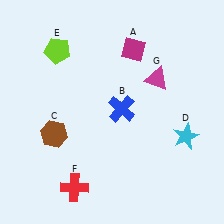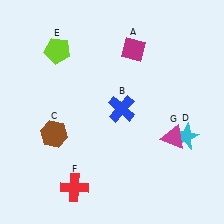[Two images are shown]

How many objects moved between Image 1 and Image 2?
1 object moved between the two images.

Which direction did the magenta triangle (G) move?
The magenta triangle (G) moved down.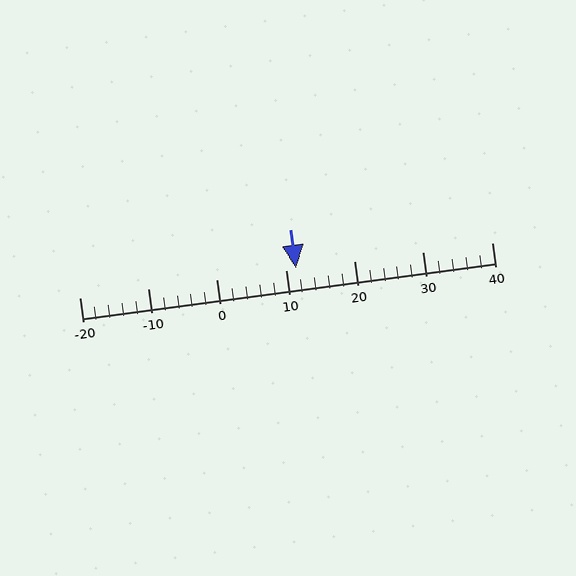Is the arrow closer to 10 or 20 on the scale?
The arrow is closer to 10.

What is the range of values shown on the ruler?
The ruler shows values from -20 to 40.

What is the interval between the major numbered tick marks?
The major tick marks are spaced 10 units apart.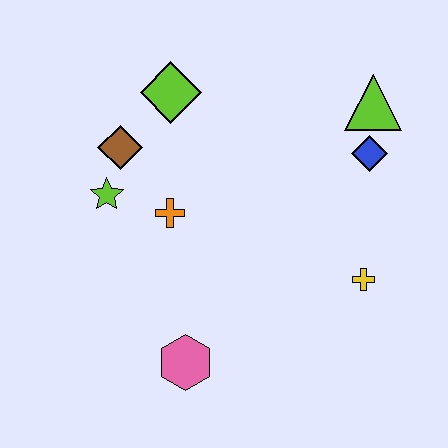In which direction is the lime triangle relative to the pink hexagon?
The lime triangle is above the pink hexagon.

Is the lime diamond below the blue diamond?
No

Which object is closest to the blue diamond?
The lime triangle is closest to the blue diamond.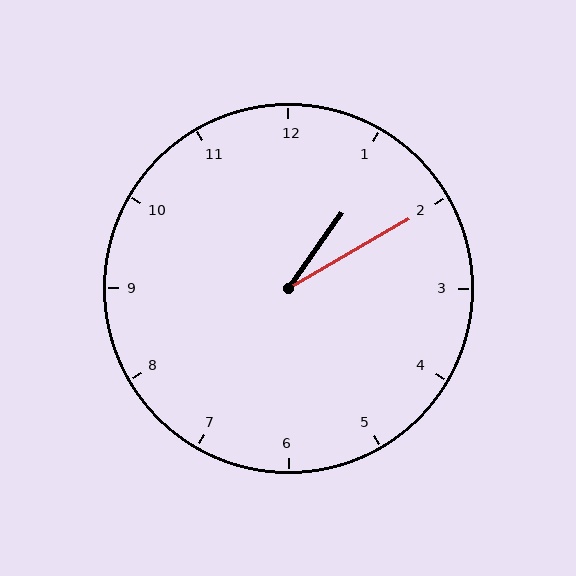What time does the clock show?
1:10.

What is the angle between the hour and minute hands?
Approximately 25 degrees.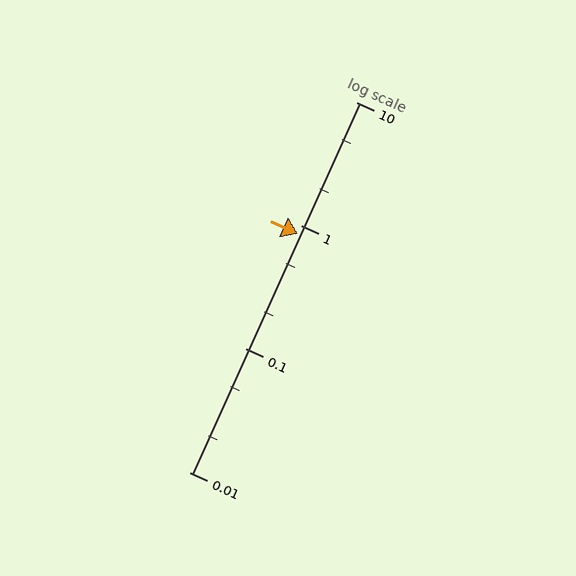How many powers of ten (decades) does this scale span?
The scale spans 3 decades, from 0.01 to 10.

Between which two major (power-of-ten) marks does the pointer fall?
The pointer is between 0.1 and 1.